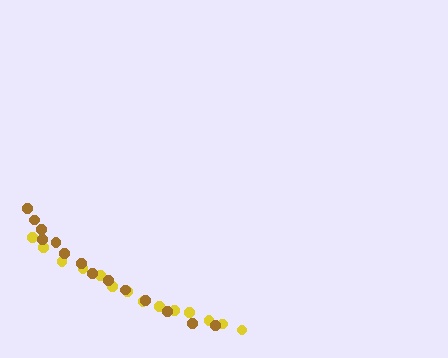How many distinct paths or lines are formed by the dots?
There are 2 distinct paths.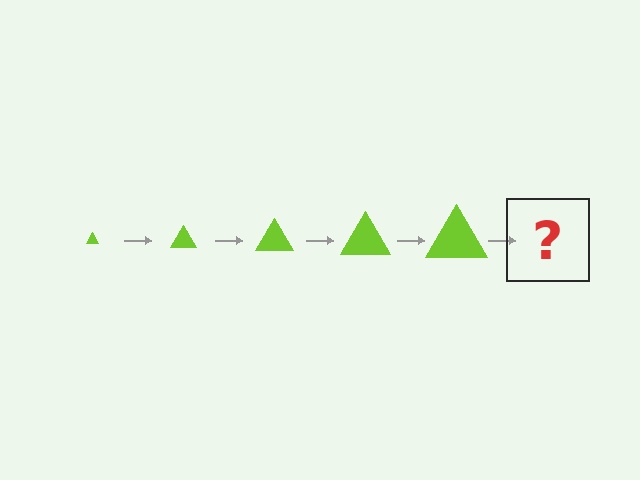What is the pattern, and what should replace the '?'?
The pattern is that the triangle gets progressively larger each step. The '?' should be a lime triangle, larger than the previous one.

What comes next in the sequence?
The next element should be a lime triangle, larger than the previous one.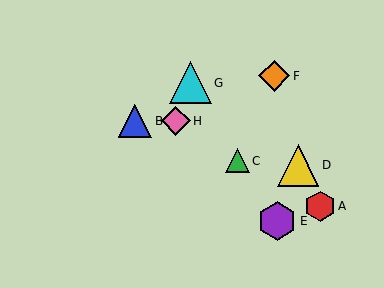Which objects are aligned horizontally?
Objects B, H are aligned horizontally.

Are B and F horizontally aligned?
No, B is at y≈121 and F is at y≈76.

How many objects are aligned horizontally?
2 objects (B, H) are aligned horizontally.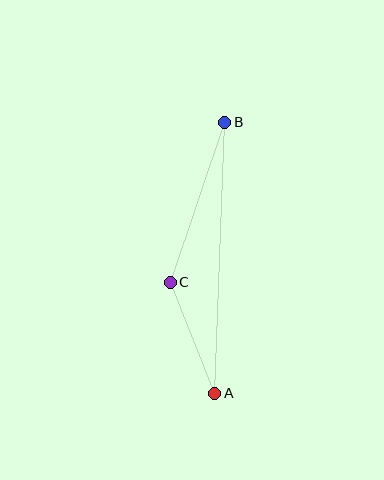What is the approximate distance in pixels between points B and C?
The distance between B and C is approximately 169 pixels.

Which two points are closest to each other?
Points A and C are closest to each other.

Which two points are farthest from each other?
Points A and B are farthest from each other.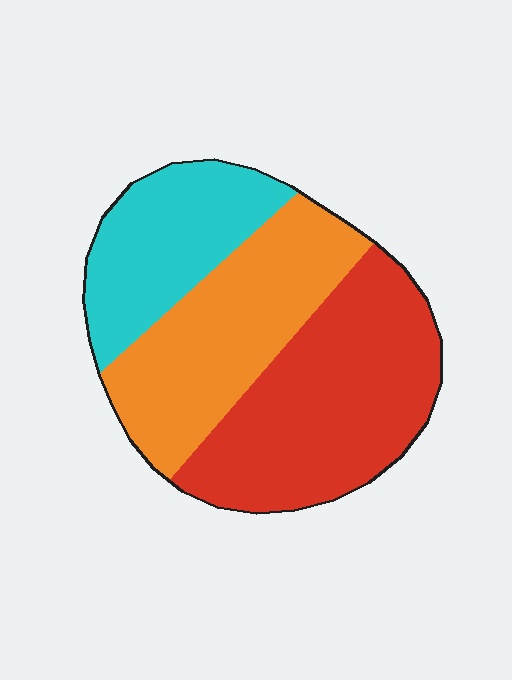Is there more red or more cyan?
Red.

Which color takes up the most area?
Red, at roughly 40%.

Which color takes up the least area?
Cyan, at roughly 25%.